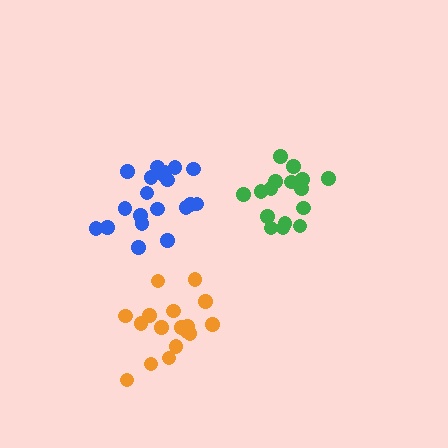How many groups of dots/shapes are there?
There are 3 groups.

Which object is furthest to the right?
The green cluster is rightmost.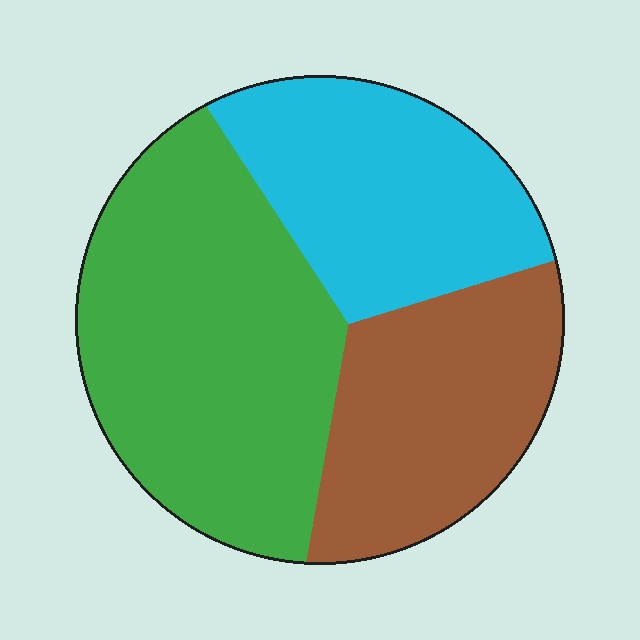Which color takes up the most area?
Green, at roughly 45%.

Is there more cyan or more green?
Green.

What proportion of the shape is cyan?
Cyan covers about 30% of the shape.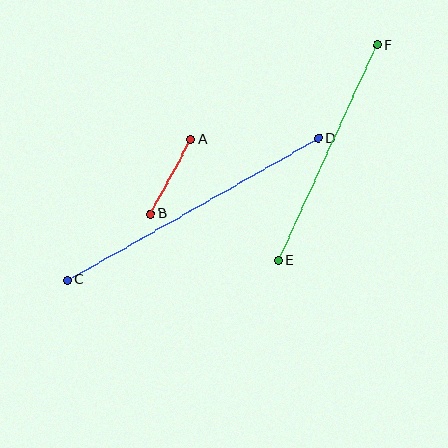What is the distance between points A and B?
The distance is approximately 85 pixels.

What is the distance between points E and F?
The distance is approximately 236 pixels.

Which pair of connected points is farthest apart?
Points C and D are farthest apart.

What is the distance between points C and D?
The distance is approximately 288 pixels.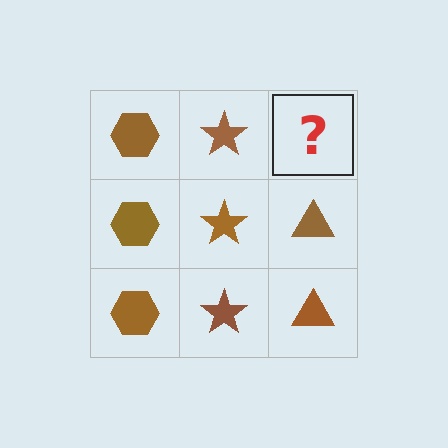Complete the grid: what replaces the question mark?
The question mark should be replaced with a brown triangle.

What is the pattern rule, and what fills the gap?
The rule is that each column has a consistent shape. The gap should be filled with a brown triangle.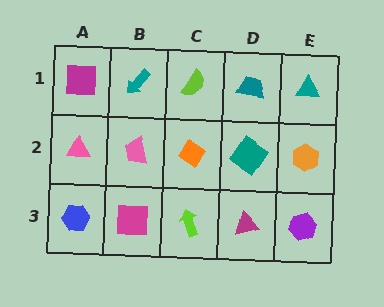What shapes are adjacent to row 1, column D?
A teal diamond (row 2, column D), a lime semicircle (row 1, column C), a teal triangle (row 1, column E).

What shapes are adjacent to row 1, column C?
An orange diamond (row 2, column C), a teal arrow (row 1, column B), a teal trapezoid (row 1, column D).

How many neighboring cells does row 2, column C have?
4.